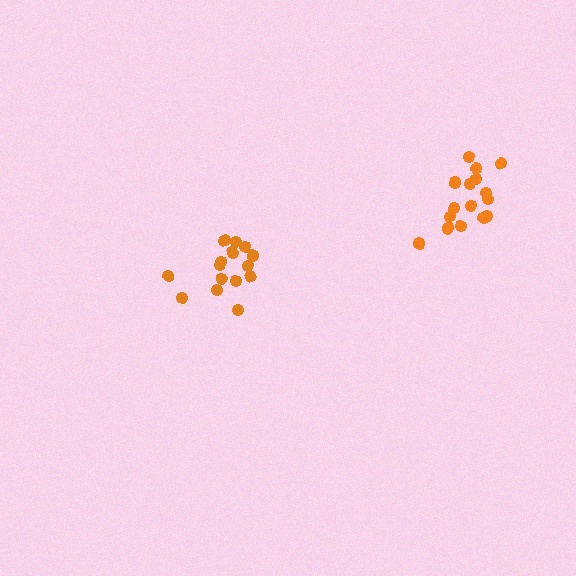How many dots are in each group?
Group 1: 15 dots, Group 2: 16 dots (31 total).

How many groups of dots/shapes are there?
There are 2 groups.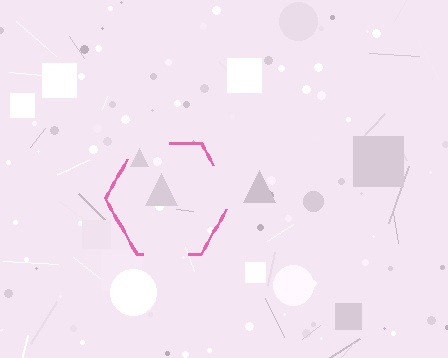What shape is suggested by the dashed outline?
The dashed outline suggests a hexagon.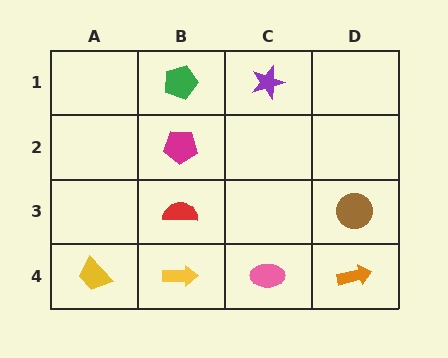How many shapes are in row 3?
2 shapes.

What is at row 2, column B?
A magenta pentagon.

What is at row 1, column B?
A green pentagon.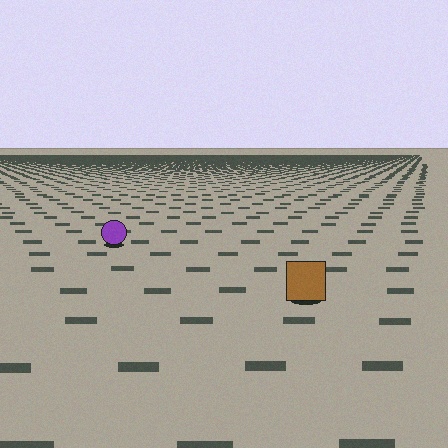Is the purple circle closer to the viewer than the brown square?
No. The brown square is closer — you can tell from the texture gradient: the ground texture is coarser near it.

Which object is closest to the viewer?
The brown square is closest. The texture marks near it are larger and more spread out.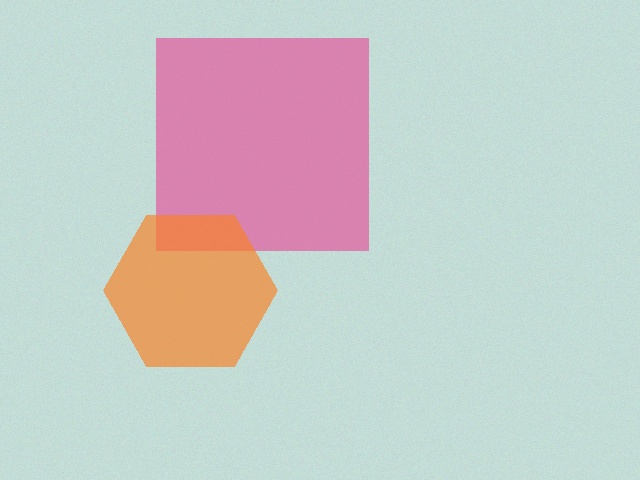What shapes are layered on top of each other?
The layered shapes are: a pink square, an orange hexagon.